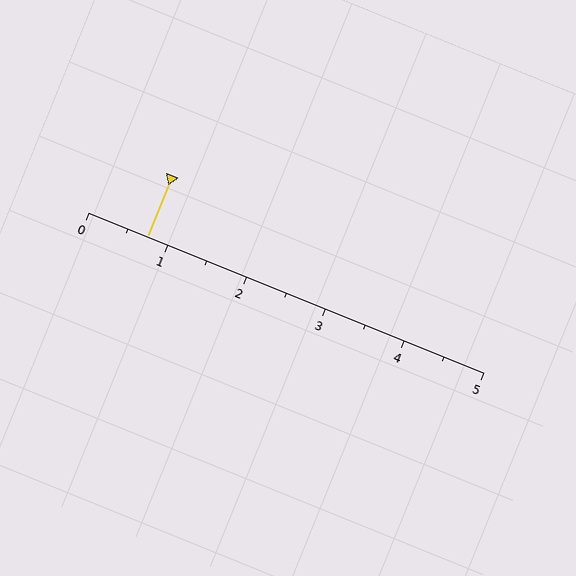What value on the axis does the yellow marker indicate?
The marker indicates approximately 0.8.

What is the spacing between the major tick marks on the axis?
The major ticks are spaced 1 apart.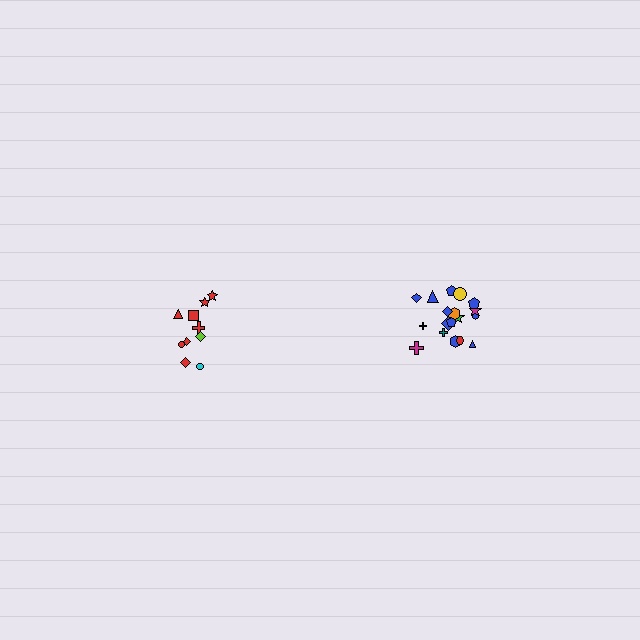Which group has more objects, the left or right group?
The right group.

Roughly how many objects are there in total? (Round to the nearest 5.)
Roughly 30 objects in total.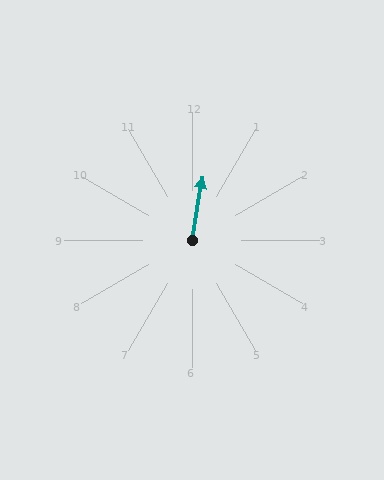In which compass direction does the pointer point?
North.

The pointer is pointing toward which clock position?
Roughly 12 o'clock.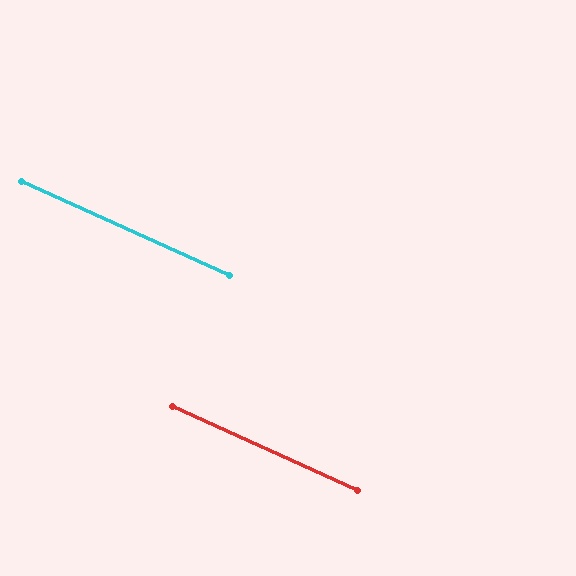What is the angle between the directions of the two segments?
Approximately 0 degrees.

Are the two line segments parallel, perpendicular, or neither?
Parallel — their directions differ by only 0.4°.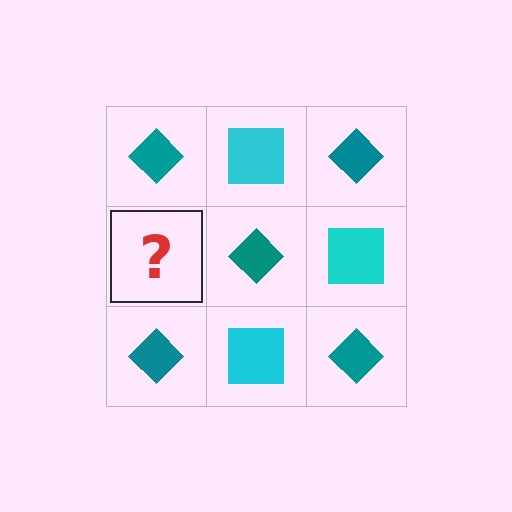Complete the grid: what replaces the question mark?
The question mark should be replaced with a cyan square.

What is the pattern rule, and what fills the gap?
The rule is that it alternates teal diamond and cyan square in a checkerboard pattern. The gap should be filled with a cyan square.